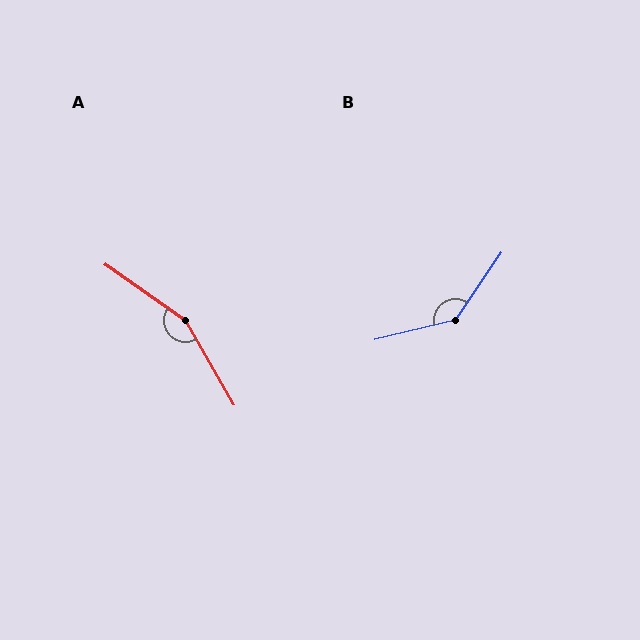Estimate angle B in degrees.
Approximately 137 degrees.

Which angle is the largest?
A, at approximately 155 degrees.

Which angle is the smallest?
B, at approximately 137 degrees.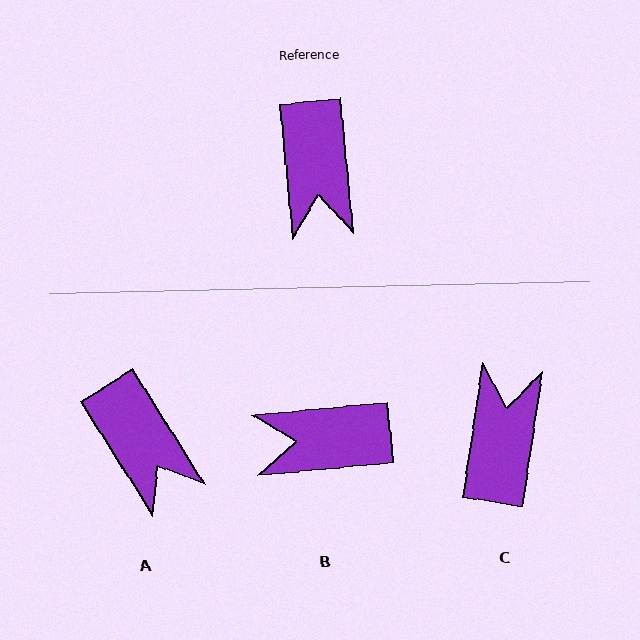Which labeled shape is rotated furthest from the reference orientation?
C, about 166 degrees away.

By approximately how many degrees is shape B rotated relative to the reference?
Approximately 90 degrees clockwise.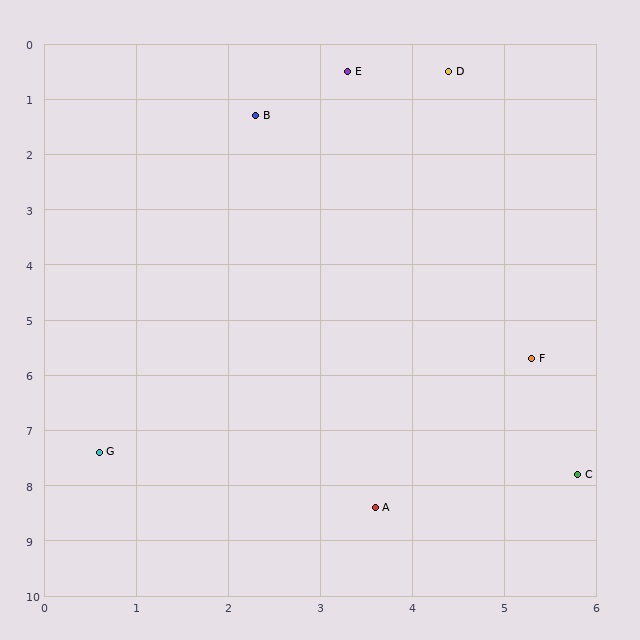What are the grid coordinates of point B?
Point B is at approximately (2.3, 1.3).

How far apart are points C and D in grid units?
Points C and D are about 7.4 grid units apart.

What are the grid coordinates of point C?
Point C is at approximately (5.8, 7.8).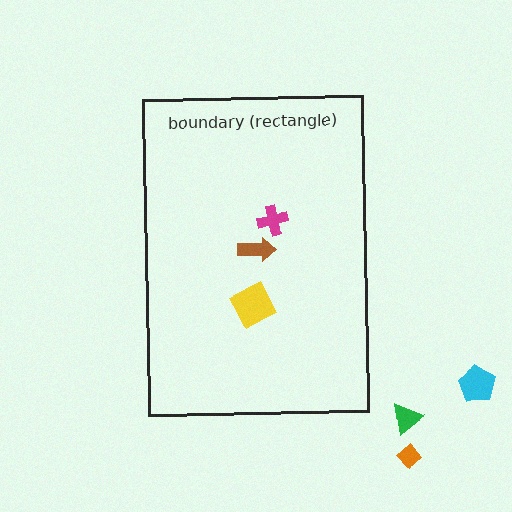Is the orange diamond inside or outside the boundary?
Outside.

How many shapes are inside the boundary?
3 inside, 3 outside.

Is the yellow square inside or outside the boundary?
Inside.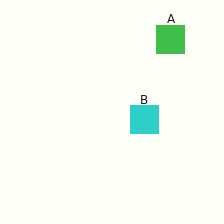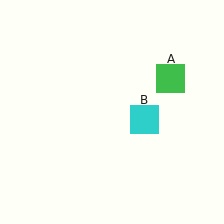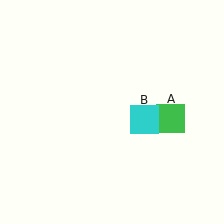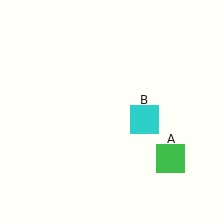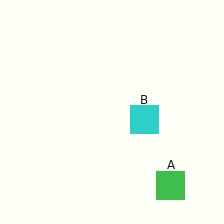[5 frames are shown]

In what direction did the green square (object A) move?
The green square (object A) moved down.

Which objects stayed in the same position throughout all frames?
Cyan square (object B) remained stationary.